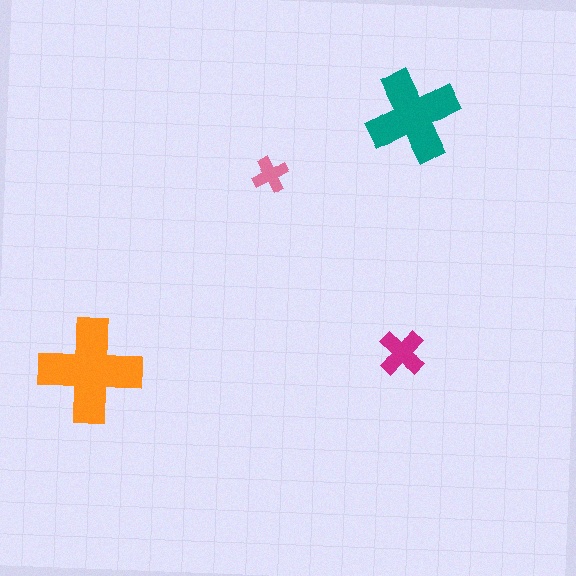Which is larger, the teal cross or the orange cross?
The orange one.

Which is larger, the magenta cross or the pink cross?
The magenta one.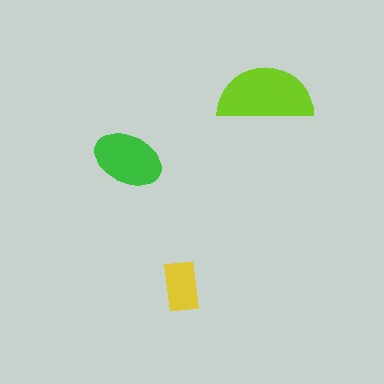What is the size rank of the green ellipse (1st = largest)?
2nd.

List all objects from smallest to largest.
The yellow rectangle, the green ellipse, the lime semicircle.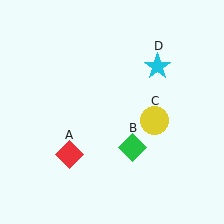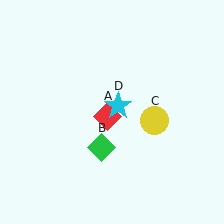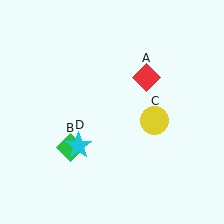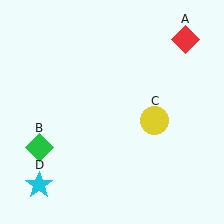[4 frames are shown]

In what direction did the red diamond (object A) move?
The red diamond (object A) moved up and to the right.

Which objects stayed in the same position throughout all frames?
Yellow circle (object C) remained stationary.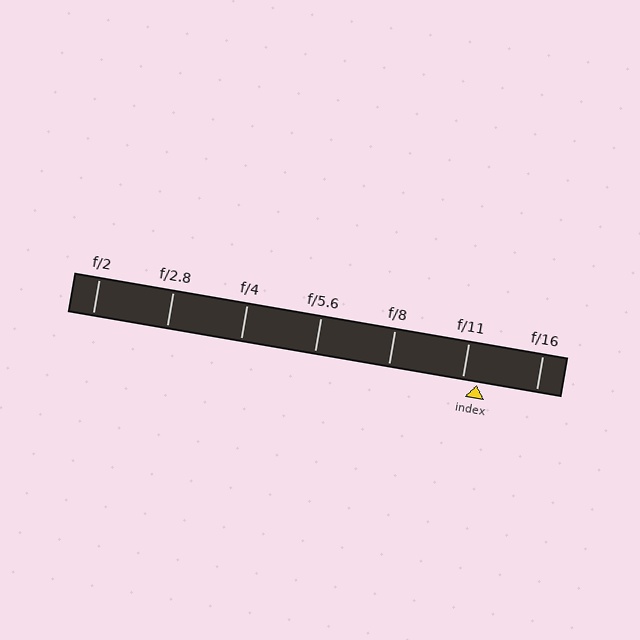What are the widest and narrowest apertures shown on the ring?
The widest aperture shown is f/2 and the narrowest is f/16.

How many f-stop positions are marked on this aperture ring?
There are 7 f-stop positions marked.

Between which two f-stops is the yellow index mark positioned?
The index mark is between f/11 and f/16.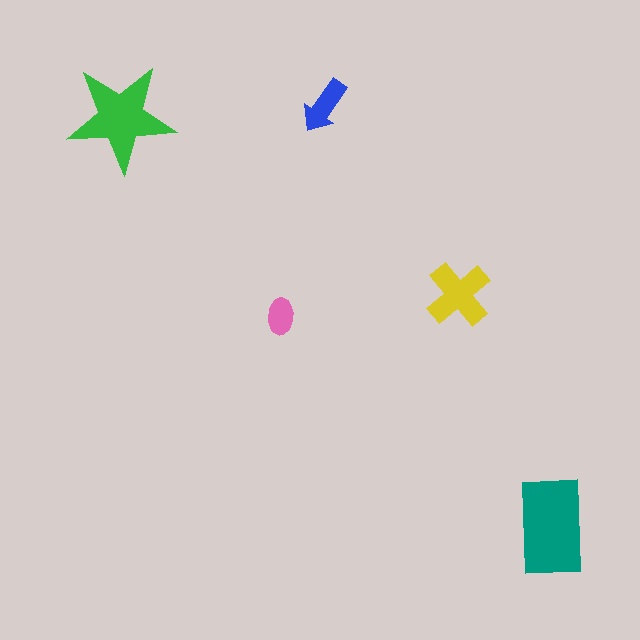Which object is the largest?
The teal rectangle.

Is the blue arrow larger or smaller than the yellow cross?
Smaller.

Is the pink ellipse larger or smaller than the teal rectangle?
Smaller.